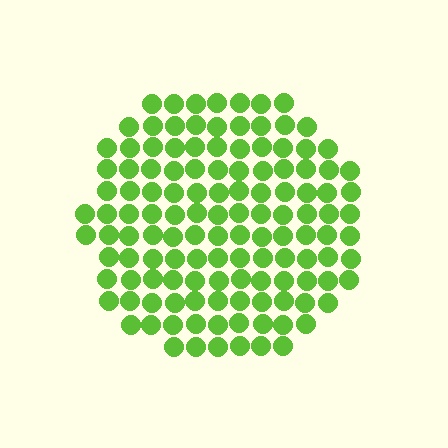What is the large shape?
The large shape is a circle.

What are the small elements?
The small elements are circles.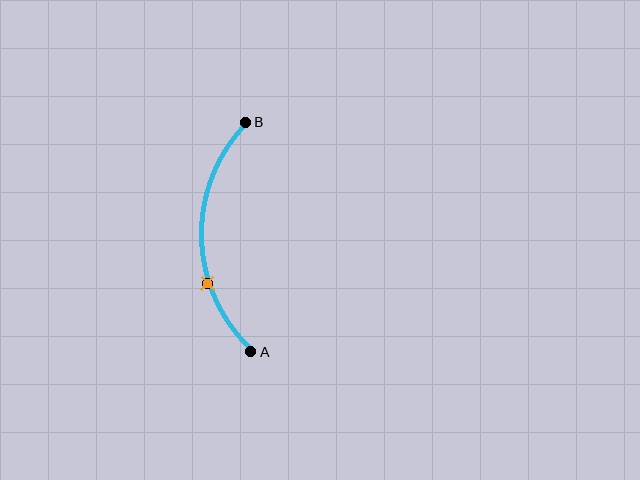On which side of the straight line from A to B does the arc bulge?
The arc bulges to the left of the straight line connecting A and B.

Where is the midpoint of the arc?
The arc midpoint is the point on the curve farthest from the straight line joining A and B. It sits to the left of that line.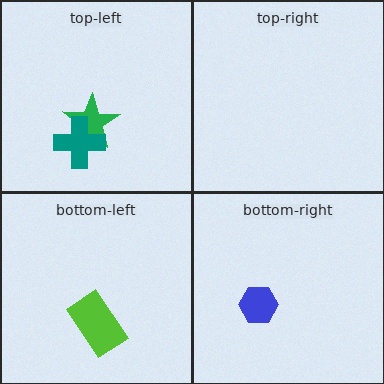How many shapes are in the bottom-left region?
1.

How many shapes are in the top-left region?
2.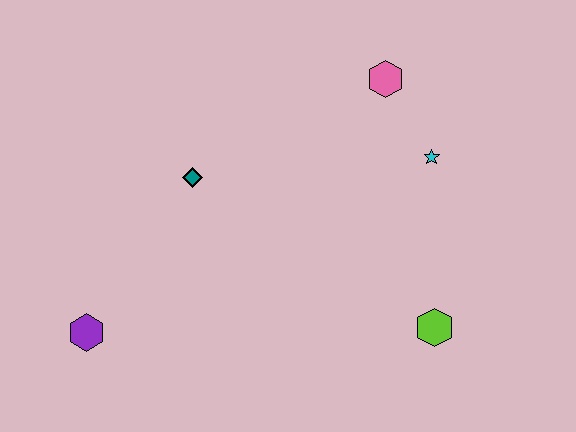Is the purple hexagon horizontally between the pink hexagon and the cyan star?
No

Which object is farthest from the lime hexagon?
The purple hexagon is farthest from the lime hexagon.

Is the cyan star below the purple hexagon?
No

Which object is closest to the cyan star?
The pink hexagon is closest to the cyan star.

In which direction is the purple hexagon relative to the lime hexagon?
The purple hexagon is to the left of the lime hexagon.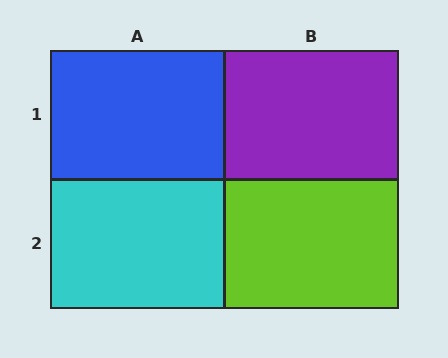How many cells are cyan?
1 cell is cyan.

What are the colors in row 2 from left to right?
Cyan, lime.